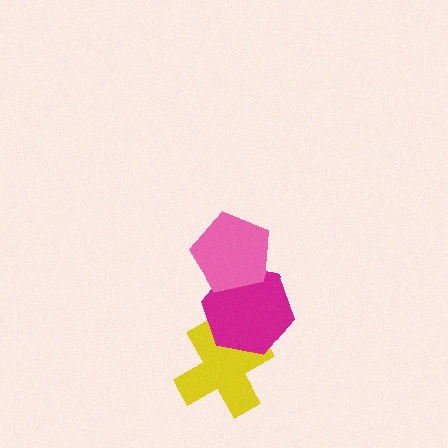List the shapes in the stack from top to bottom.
From top to bottom: the pink pentagon, the magenta hexagon, the yellow cross.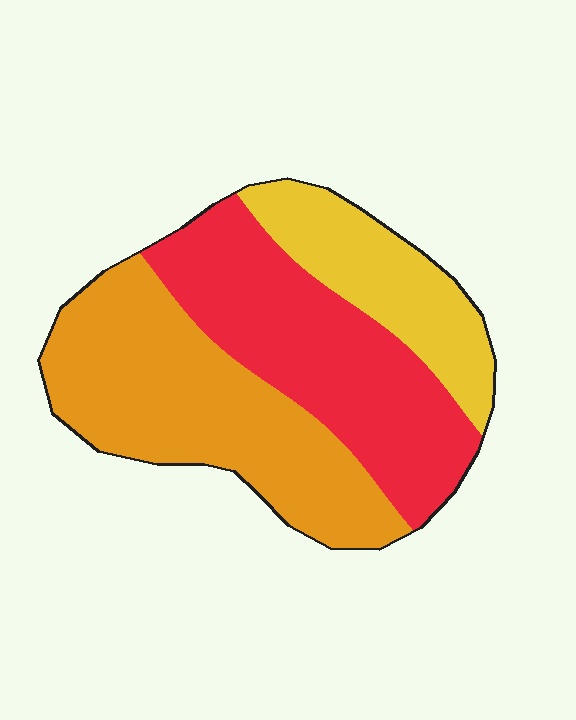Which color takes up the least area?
Yellow, at roughly 20%.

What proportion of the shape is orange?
Orange takes up about two fifths (2/5) of the shape.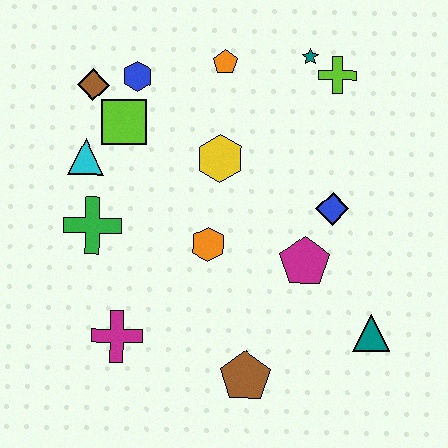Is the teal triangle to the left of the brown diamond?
No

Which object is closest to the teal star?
The lime cross is closest to the teal star.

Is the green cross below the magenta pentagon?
No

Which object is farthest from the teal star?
The magenta cross is farthest from the teal star.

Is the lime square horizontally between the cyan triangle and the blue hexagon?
Yes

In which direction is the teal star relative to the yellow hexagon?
The teal star is above the yellow hexagon.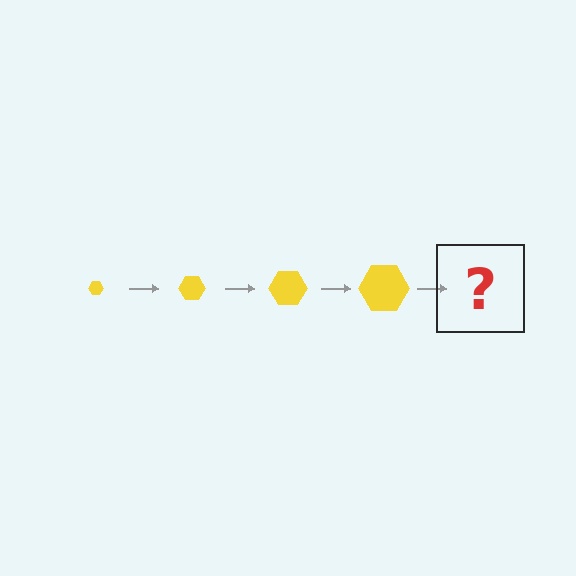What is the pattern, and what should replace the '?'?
The pattern is that the hexagon gets progressively larger each step. The '?' should be a yellow hexagon, larger than the previous one.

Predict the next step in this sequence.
The next step is a yellow hexagon, larger than the previous one.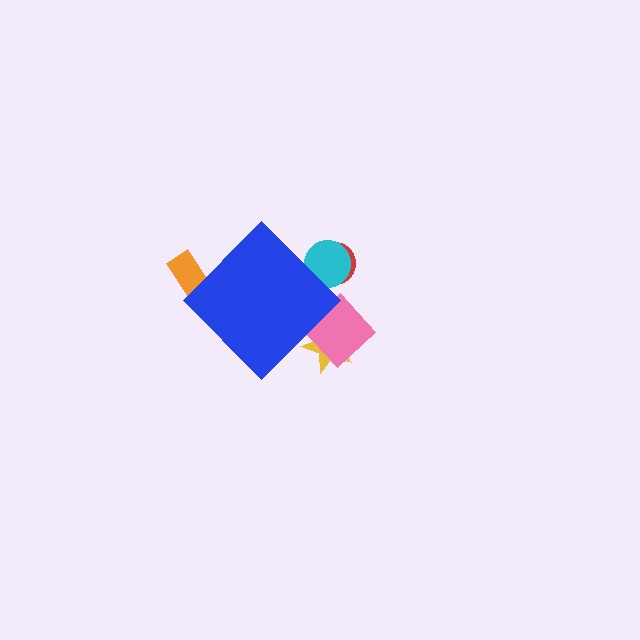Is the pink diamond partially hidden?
Yes, the pink diamond is partially hidden behind the blue diamond.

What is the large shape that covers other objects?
A blue diamond.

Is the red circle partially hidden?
Yes, the red circle is partially hidden behind the blue diamond.